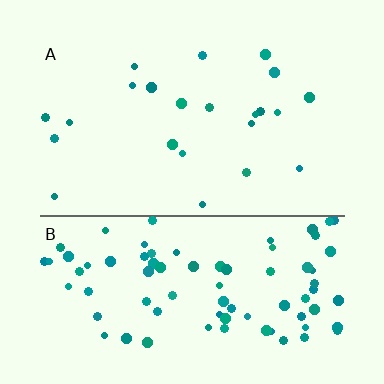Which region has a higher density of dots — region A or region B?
B (the bottom).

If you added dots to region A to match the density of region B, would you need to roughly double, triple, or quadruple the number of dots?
Approximately quadruple.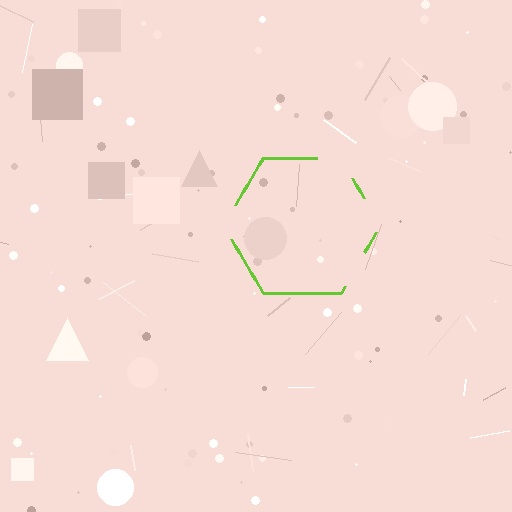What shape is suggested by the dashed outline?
The dashed outline suggests a hexagon.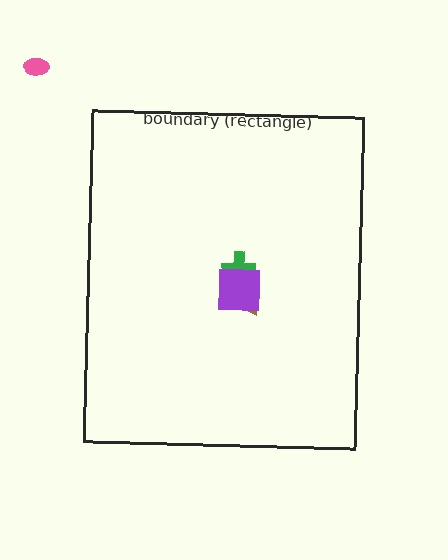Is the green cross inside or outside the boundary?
Inside.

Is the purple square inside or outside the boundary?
Inside.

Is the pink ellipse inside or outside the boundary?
Outside.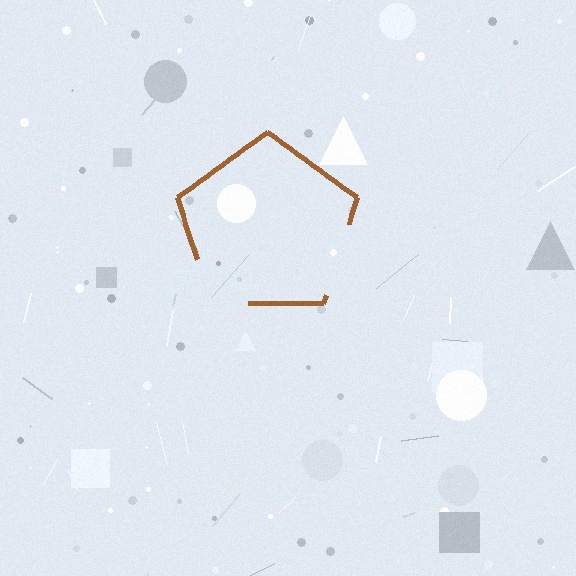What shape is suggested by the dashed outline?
The dashed outline suggests a pentagon.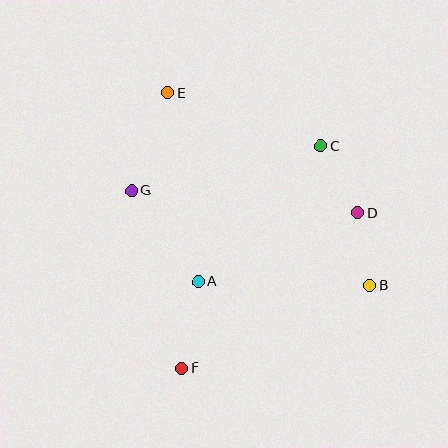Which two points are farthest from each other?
Points B and E are farthest from each other.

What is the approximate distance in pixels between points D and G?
The distance between D and G is approximately 227 pixels.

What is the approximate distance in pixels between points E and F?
The distance between E and F is approximately 275 pixels.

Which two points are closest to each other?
Points B and D are closest to each other.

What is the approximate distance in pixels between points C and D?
The distance between C and D is approximately 76 pixels.